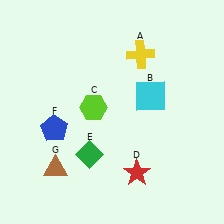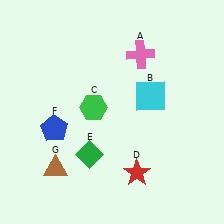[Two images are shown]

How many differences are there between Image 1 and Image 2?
There are 2 differences between the two images.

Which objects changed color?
A changed from yellow to pink. C changed from lime to green.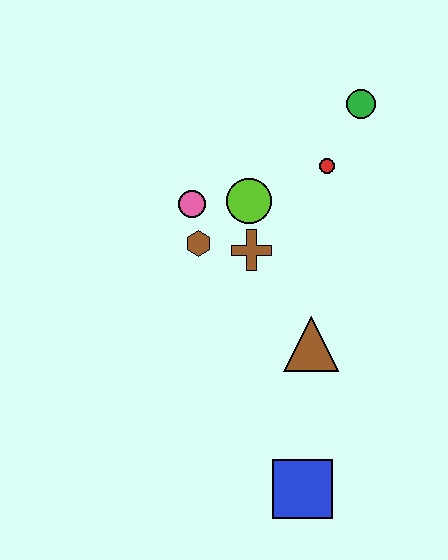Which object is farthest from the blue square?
The green circle is farthest from the blue square.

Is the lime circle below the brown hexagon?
No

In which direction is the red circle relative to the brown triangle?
The red circle is above the brown triangle.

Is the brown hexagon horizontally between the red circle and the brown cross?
No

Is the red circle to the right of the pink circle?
Yes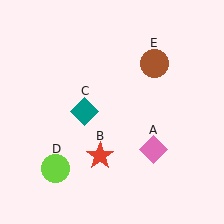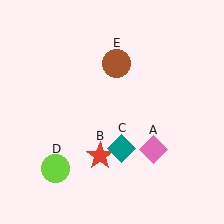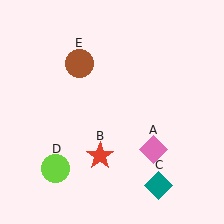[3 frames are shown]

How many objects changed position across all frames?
2 objects changed position: teal diamond (object C), brown circle (object E).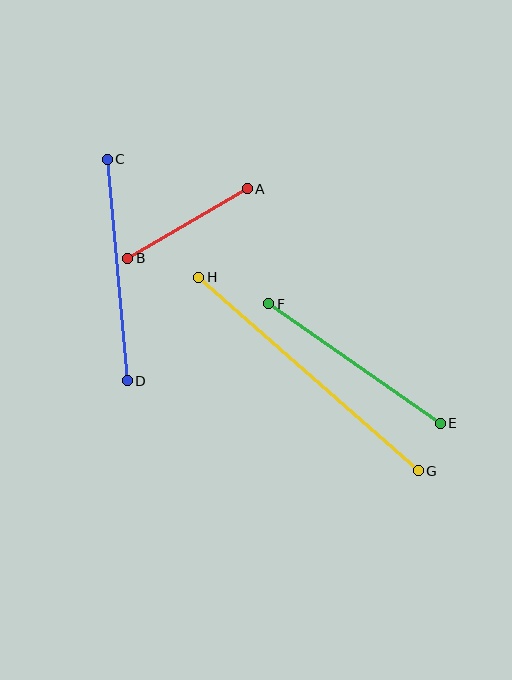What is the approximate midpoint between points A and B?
The midpoint is at approximately (188, 224) pixels.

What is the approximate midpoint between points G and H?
The midpoint is at approximately (308, 374) pixels.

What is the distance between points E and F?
The distance is approximately 209 pixels.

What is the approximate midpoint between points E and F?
The midpoint is at approximately (355, 363) pixels.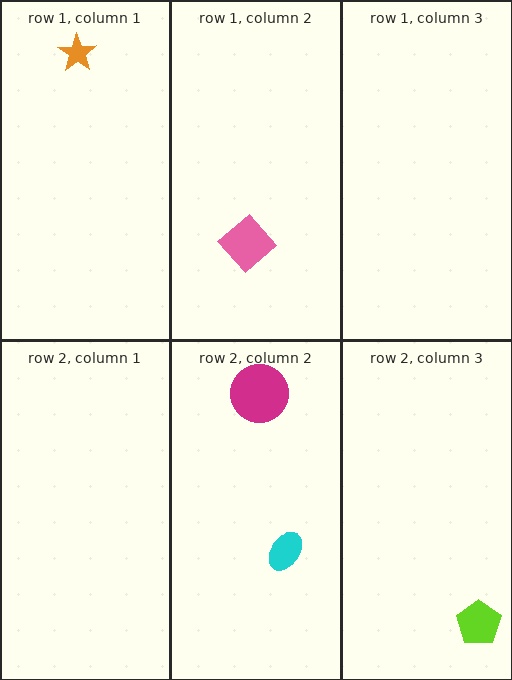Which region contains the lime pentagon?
The row 2, column 3 region.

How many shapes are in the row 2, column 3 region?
1.